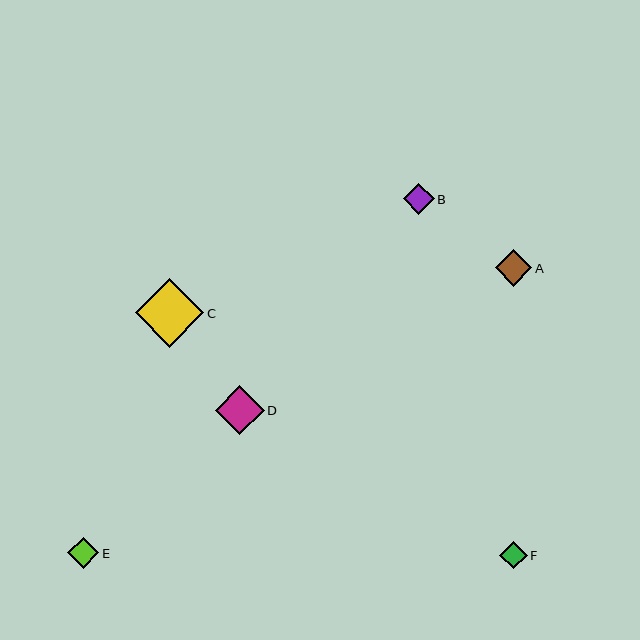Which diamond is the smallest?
Diamond F is the smallest with a size of approximately 27 pixels.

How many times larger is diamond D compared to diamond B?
Diamond D is approximately 1.6 times the size of diamond B.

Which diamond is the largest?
Diamond C is the largest with a size of approximately 68 pixels.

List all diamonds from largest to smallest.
From largest to smallest: C, D, A, E, B, F.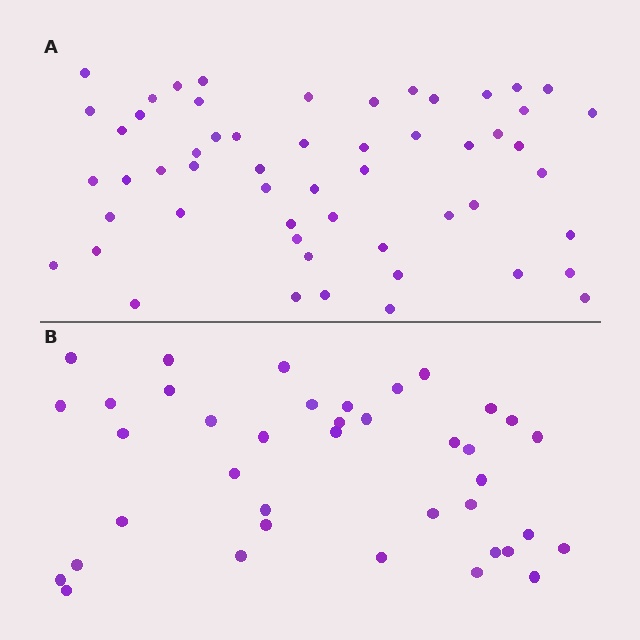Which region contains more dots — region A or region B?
Region A (the top region) has more dots.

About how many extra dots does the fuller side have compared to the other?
Region A has approximately 15 more dots than region B.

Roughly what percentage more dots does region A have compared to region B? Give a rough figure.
About 40% more.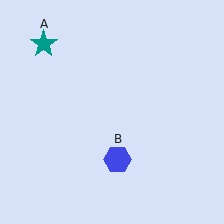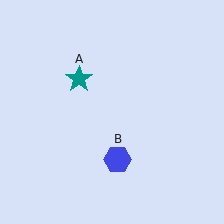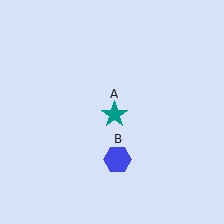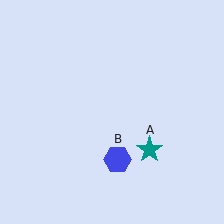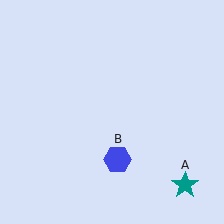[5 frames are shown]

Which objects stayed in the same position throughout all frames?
Blue hexagon (object B) remained stationary.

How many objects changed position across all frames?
1 object changed position: teal star (object A).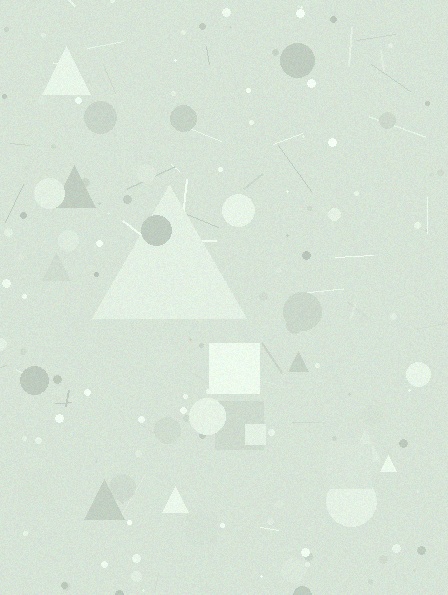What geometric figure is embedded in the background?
A triangle is embedded in the background.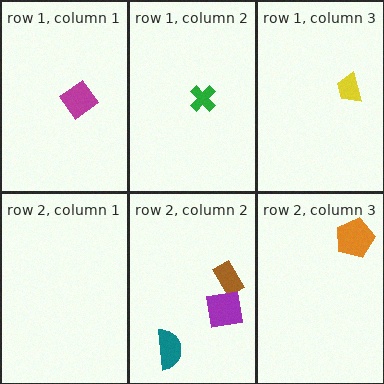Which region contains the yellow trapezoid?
The row 1, column 3 region.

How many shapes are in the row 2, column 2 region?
3.